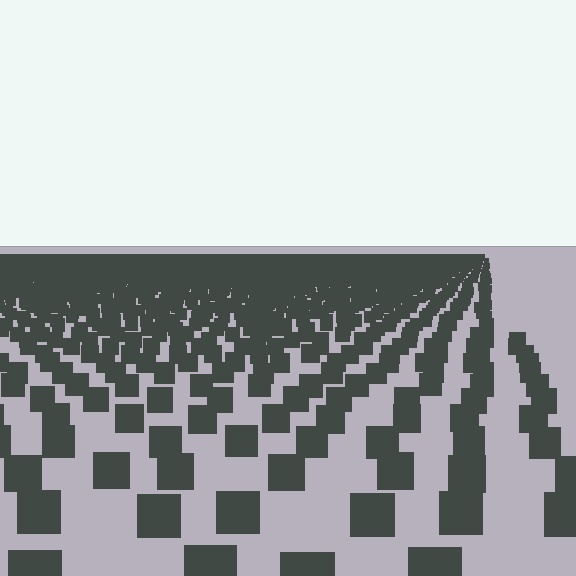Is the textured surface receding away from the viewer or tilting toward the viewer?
The surface is receding away from the viewer. Texture elements get smaller and denser toward the top.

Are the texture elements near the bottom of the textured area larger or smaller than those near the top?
Larger. Near the bottom, elements are closer to the viewer and appear at a bigger on-screen size.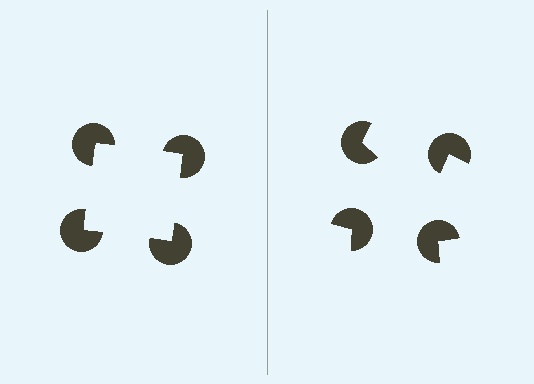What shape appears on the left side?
An illusory square.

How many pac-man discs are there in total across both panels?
8 — 4 on each side.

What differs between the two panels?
The pac-man discs are positioned identically on both sides; only the wedge orientations differ. On the left they align to a square; on the right they are misaligned.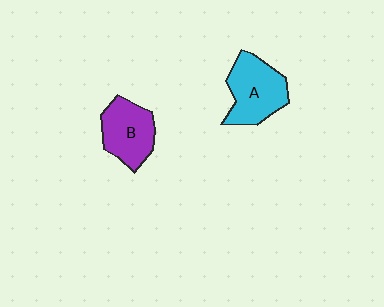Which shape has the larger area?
Shape A (cyan).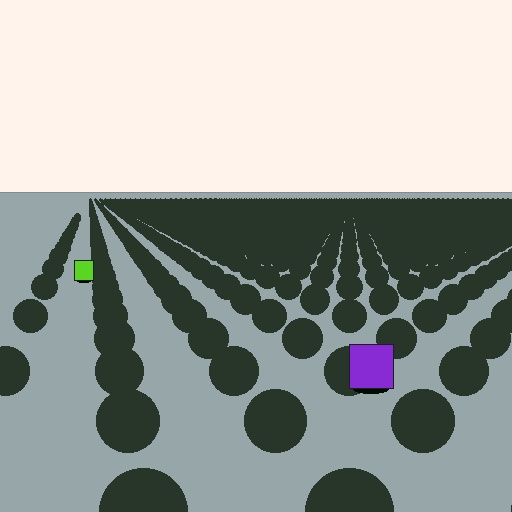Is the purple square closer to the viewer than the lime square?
Yes. The purple square is closer — you can tell from the texture gradient: the ground texture is coarser near it.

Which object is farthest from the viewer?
The lime square is farthest from the viewer. It appears smaller and the ground texture around it is denser.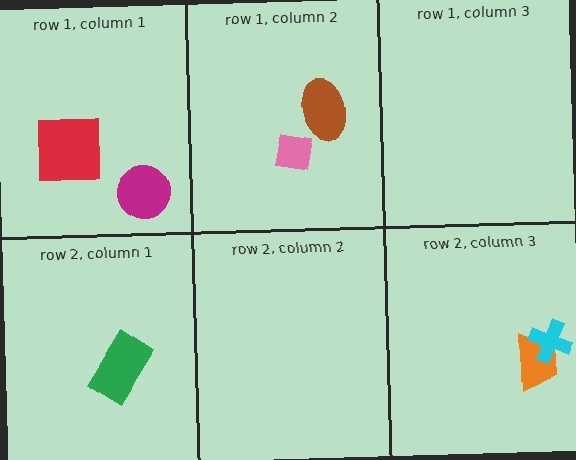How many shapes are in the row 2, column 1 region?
1.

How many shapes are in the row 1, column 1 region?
2.